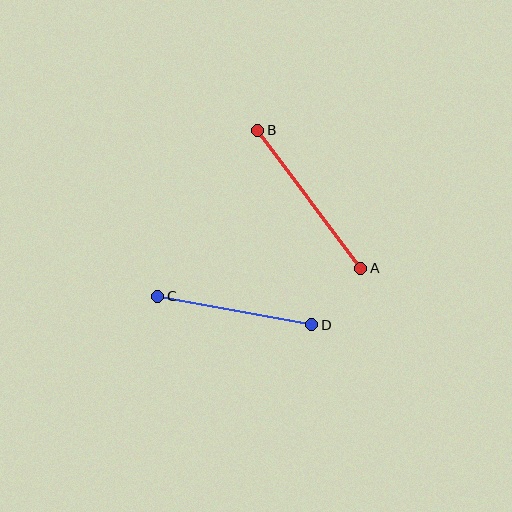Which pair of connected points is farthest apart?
Points A and B are farthest apart.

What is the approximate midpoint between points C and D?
The midpoint is at approximately (235, 310) pixels.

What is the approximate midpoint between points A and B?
The midpoint is at approximately (309, 199) pixels.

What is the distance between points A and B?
The distance is approximately 172 pixels.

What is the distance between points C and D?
The distance is approximately 157 pixels.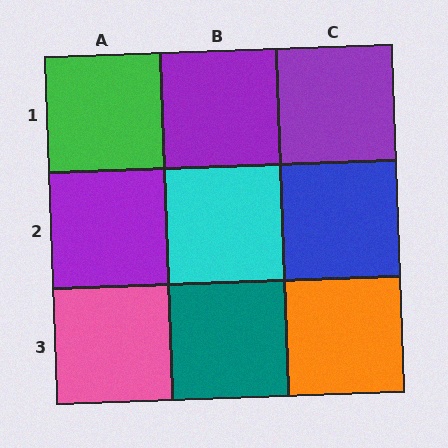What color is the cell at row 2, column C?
Blue.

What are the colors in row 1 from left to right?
Green, purple, purple.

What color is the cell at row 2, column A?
Purple.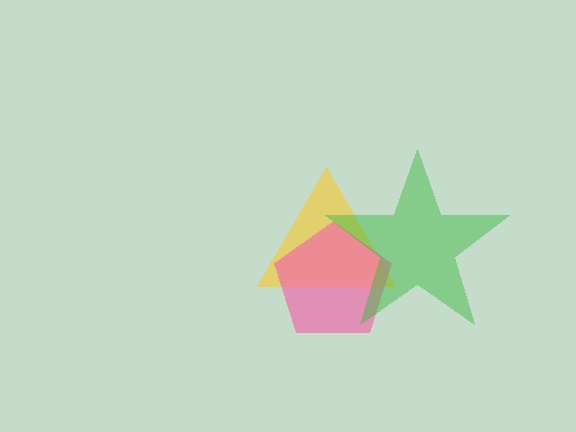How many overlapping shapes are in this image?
There are 3 overlapping shapes in the image.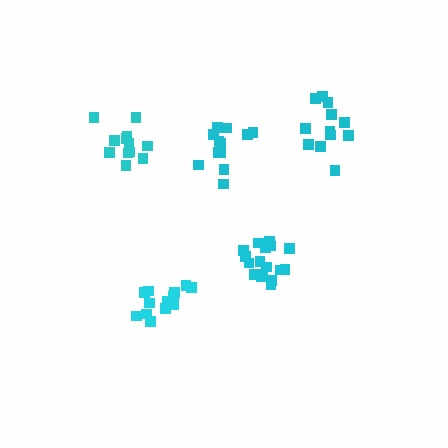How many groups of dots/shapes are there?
There are 5 groups.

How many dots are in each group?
Group 1: 12 dots, Group 2: 17 dots, Group 3: 12 dots, Group 4: 13 dots, Group 5: 12 dots (66 total).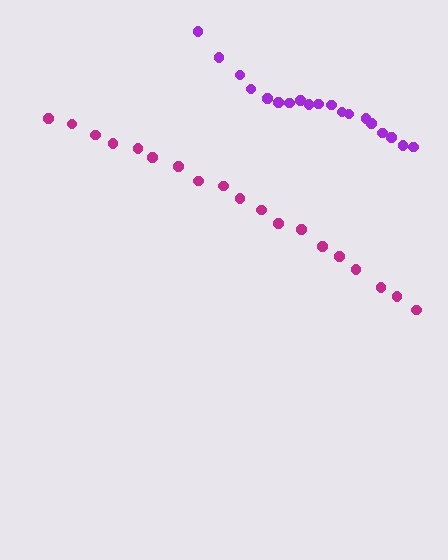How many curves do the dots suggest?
There are 2 distinct paths.